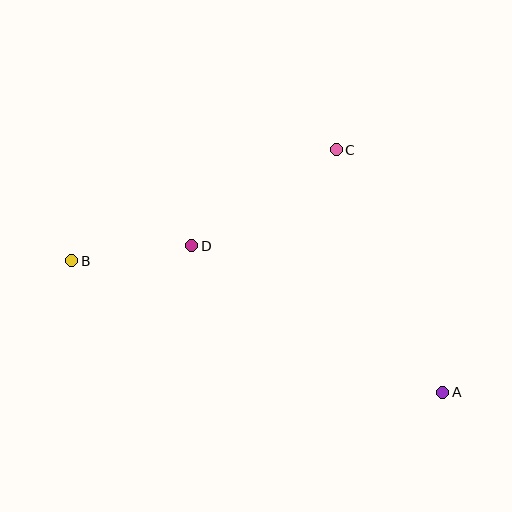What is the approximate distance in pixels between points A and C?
The distance between A and C is approximately 265 pixels.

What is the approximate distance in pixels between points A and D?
The distance between A and D is approximately 291 pixels.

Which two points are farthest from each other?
Points A and B are farthest from each other.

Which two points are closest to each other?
Points B and D are closest to each other.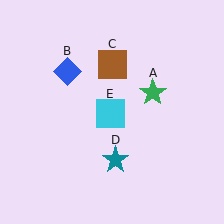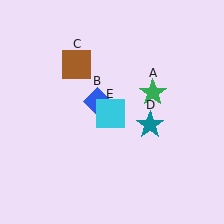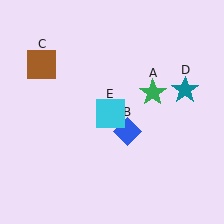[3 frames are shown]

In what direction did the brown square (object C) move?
The brown square (object C) moved left.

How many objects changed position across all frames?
3 objects changed position: blue diamond (object B), brown square (object C), teal star (object D).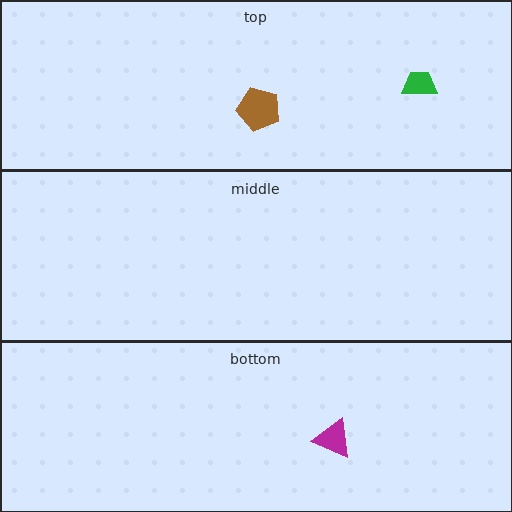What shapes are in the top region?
The brown pentagon, the green trapezoid.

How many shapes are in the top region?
2.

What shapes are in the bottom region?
The magenta triangle.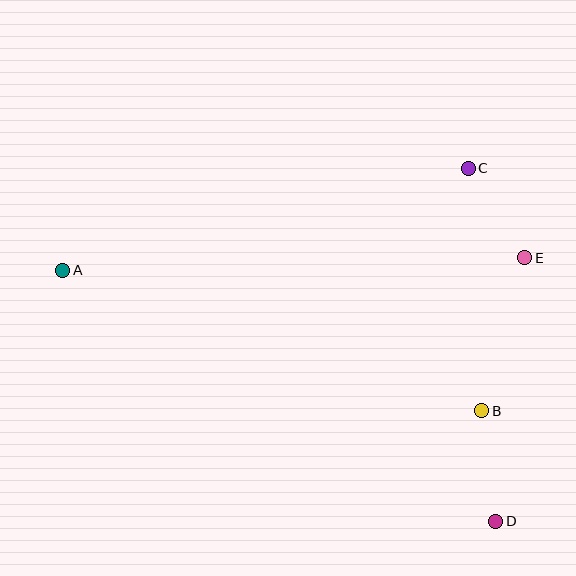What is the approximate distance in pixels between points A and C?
The distance between A and C is approximately 418 pixels.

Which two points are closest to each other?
Points C and E are closest to each other.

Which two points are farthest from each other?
Points A and D are farthest from each other.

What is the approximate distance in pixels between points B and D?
The distance between B and D is approximately 111 pixels.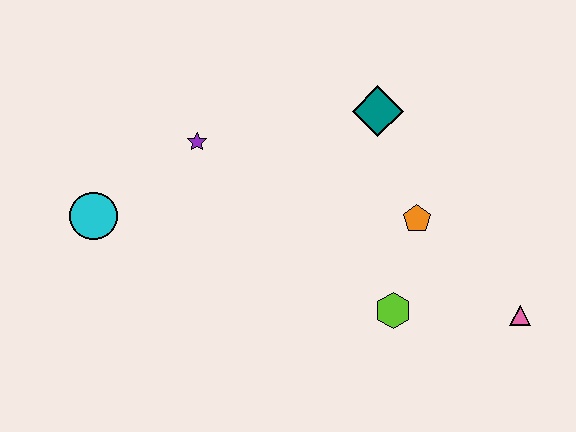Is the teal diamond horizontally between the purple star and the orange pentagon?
Yes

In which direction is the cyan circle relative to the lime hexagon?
The cyan circle is to the left of the lime hexagon.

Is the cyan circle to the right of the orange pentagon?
No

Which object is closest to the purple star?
The cyan circle is closest to the purple star.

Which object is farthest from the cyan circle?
The pink triangle is farthest from the cyan circle.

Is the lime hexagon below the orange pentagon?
Yes